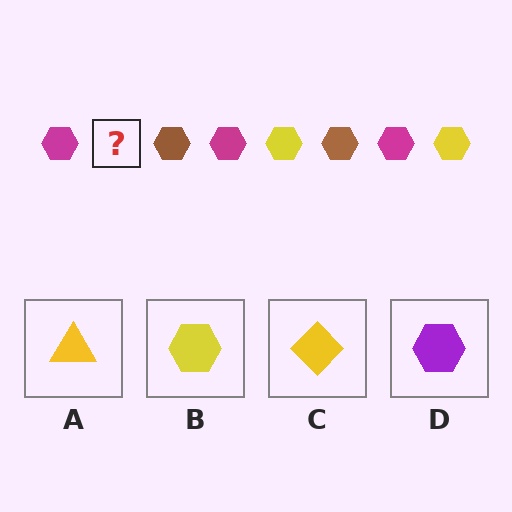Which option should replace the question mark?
Option B.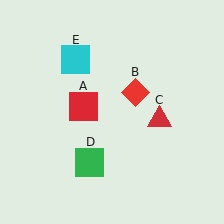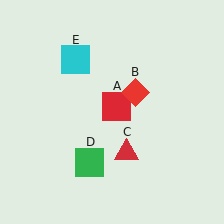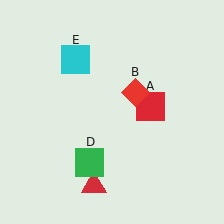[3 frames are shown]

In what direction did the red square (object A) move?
The red square (object A) moved right.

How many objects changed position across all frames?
2 objects changed position: red square (object A), red triangle (object C).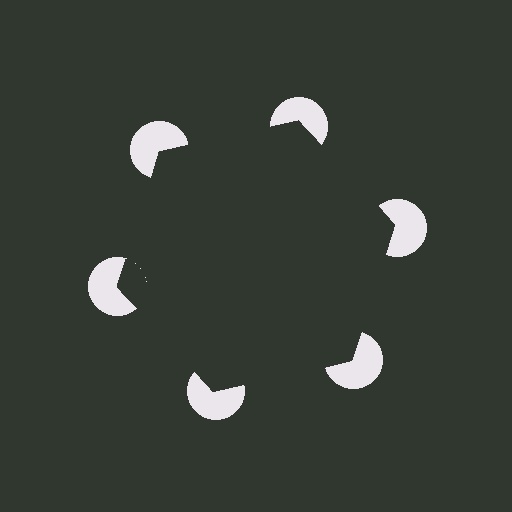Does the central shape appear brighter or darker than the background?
It typically appears slightly darker than the background, even though no actual brightness change is drawn.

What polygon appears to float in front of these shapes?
An illusory hexagon — its edges are inferred from the aligned wedge cuts in the pac-man discs, not physically drawn.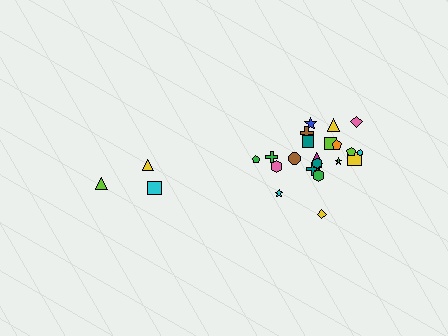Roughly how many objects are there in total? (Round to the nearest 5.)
Roughly 25 objects in total.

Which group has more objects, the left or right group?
The right group.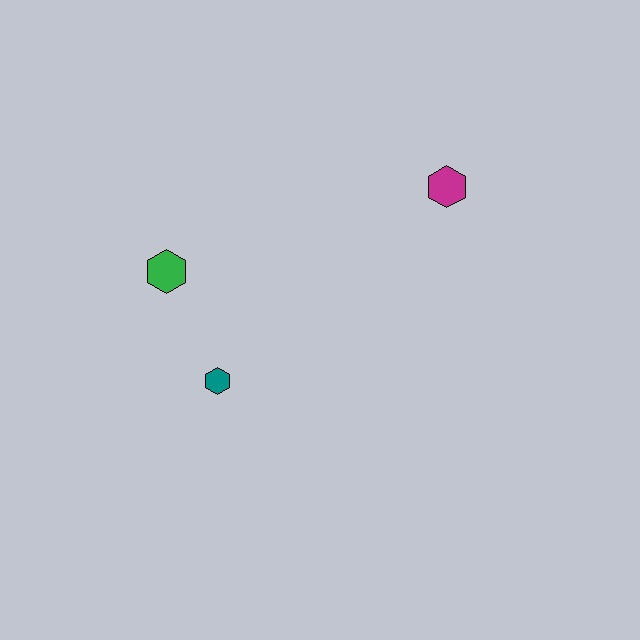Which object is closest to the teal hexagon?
The green hexagon is closest to the teal hexagon.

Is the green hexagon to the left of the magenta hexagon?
Yes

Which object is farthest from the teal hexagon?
The magenta hexagon is farthest from the teal hexagon.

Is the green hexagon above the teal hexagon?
Yes